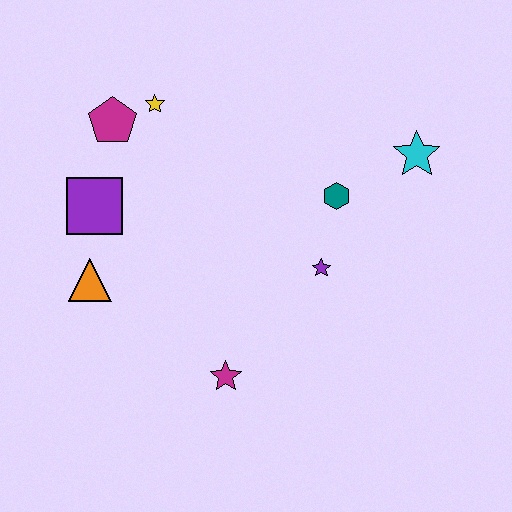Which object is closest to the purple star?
The teal hexagon is closest to the purple star.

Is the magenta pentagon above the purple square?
Yes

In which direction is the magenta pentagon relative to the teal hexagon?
The magenta pentagon is to the left of the teal hexagon.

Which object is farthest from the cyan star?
The orange triangle is farthest from the cyan star.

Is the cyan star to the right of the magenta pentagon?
Yes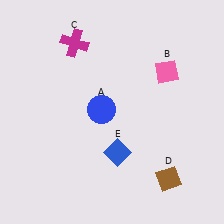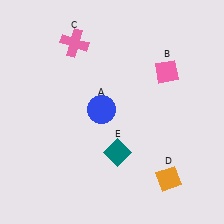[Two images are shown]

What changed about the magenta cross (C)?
In Image 1, C is magenta. In Image 2, it changed to pink.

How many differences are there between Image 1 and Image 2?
There are 3 differences between the two images.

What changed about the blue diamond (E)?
In Image 1, E is blue. In Image 2, it changed to teal.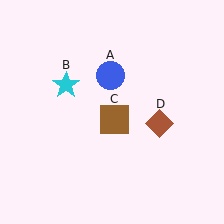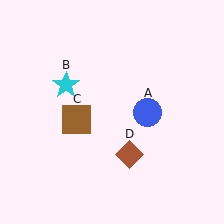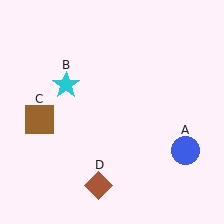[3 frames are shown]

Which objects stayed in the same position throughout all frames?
Cyan star (object B) remained stationary.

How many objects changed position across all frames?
3 objects changed position: blue circle (object A), brown square (object C), brown diamond (object D).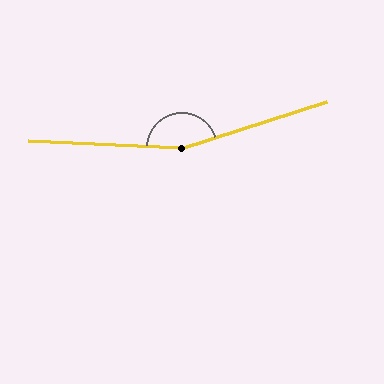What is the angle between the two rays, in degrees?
Approximately 160 degrees.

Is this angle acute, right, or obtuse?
It is obtuse.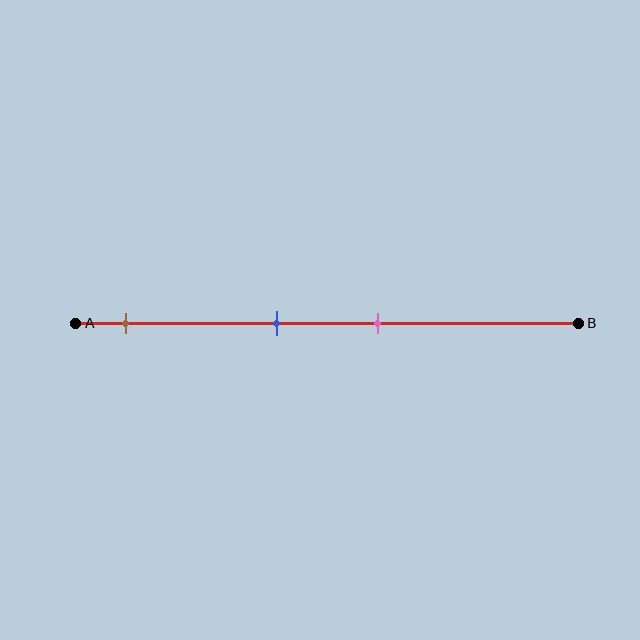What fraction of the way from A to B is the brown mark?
The brown mark is approximately 10% (0.1) of the way from A to B.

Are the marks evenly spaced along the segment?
No, the marks are not evenly spaced.